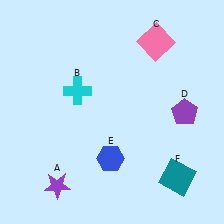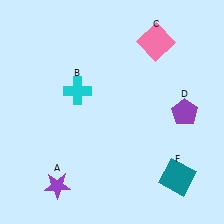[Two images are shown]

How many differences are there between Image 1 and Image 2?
There is 1 difference between the two images.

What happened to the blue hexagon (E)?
The blue hexagon (E) was removed in Image 2. It was in the bottom-left area of Image 1.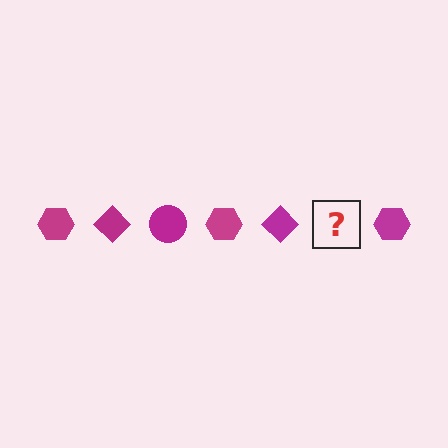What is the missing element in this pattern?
The missing element is a magenta circle.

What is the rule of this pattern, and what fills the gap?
The rule is that the pattern cycles through hexagon, diamond, circle shapes in magenta. The gap should be filled with a magenta circle.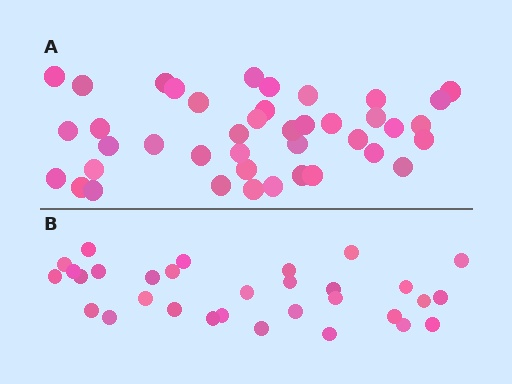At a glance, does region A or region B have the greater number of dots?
Region A (the top region) has more dots.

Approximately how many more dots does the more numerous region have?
Region A has roughly 10 or so more dots than region B.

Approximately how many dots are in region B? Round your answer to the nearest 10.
About 30 dots. (The exact count is 31, which rounds to 30.)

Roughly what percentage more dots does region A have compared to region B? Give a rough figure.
About 30% more.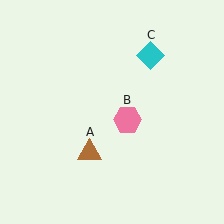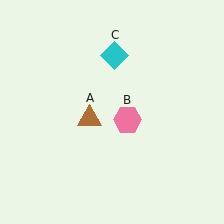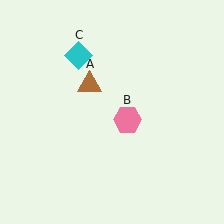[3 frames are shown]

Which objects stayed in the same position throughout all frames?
Pink hexagon (object B) remained stationary.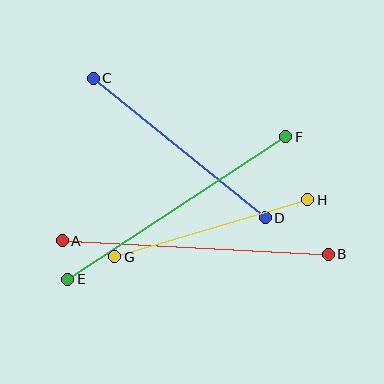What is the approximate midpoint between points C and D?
The midpoint is at approximately (179, 148) pixels.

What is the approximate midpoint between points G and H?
The midpoint is at approximately (211, 228) pixels.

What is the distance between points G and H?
The distance is approximately 202 pixels.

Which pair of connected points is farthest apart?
Points A and B are farthest apart.